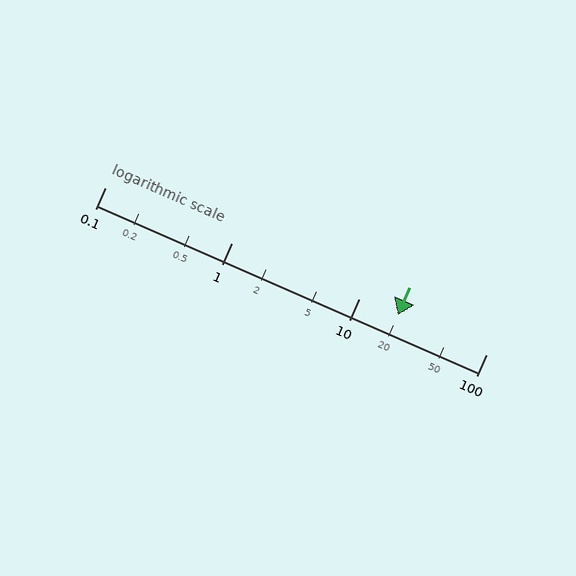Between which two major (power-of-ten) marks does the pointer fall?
The pointer is between 10 and 100.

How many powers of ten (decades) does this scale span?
The scale spans 3 decades, from 0.1 to 100.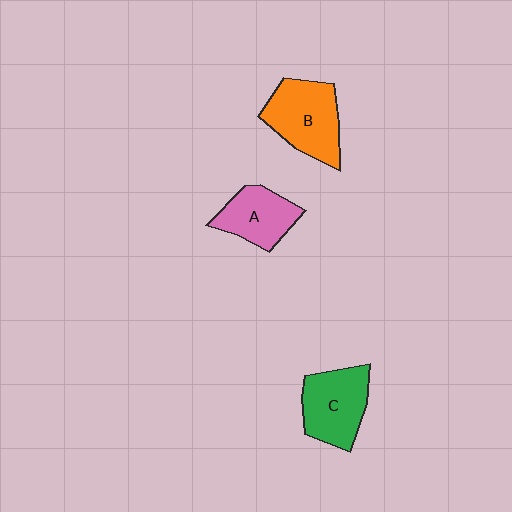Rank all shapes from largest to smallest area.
From largest to smallest: B (orange), C (green), A (pink).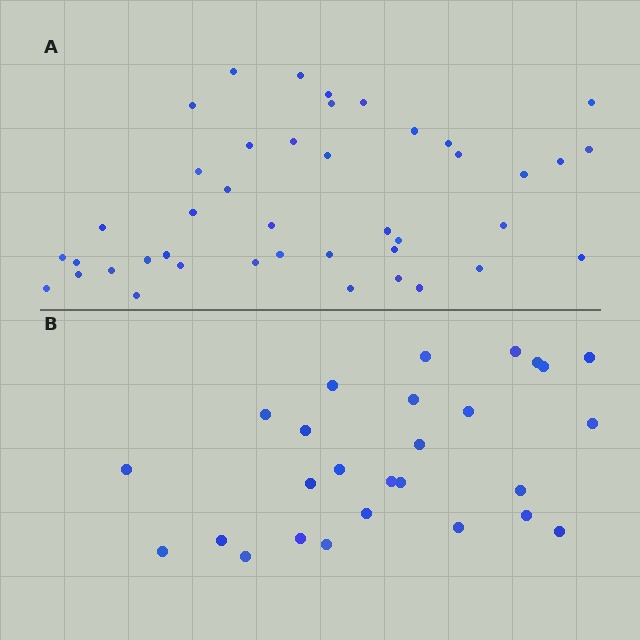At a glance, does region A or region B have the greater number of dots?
Region A (the top region) has more dots.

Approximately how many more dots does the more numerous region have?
Region A has approximately 15 more dots than region B.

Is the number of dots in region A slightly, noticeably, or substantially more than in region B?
Region A has substantially more. The ratio is roughly 1.6 to 1.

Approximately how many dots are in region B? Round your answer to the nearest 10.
About 30 dots. (The exact count is 27, which rounds to 30.)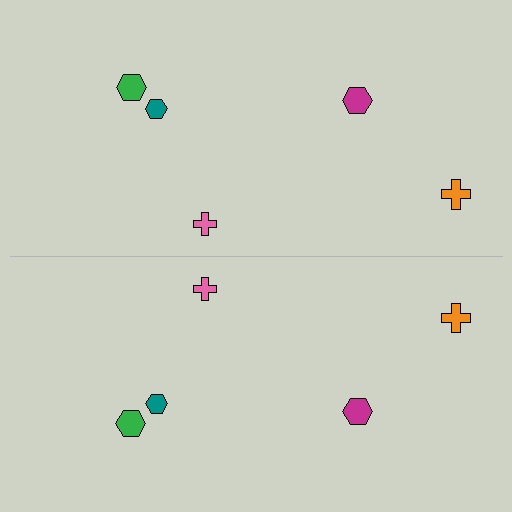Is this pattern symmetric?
Yes, this pattern has bilateral (reflection) symmetry.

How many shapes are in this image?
There are 10 shapes in this image.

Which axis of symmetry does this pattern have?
The pattern has a horizontal axis of symmetry running through the center of the image.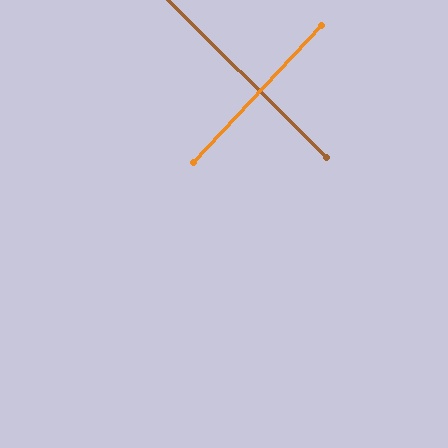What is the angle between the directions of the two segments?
Approximately 88 degrees.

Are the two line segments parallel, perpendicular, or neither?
Perpendicular — they meet at approximately 88°.